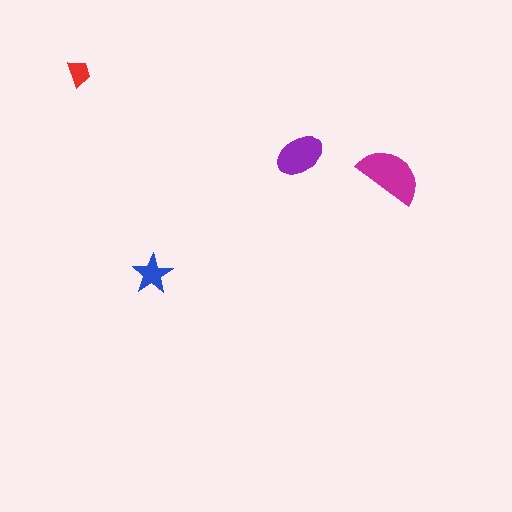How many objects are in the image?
There are 4 objects in the image.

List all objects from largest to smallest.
The magenta semicircle, the purple ellipse, the blue star, the red trapezoid.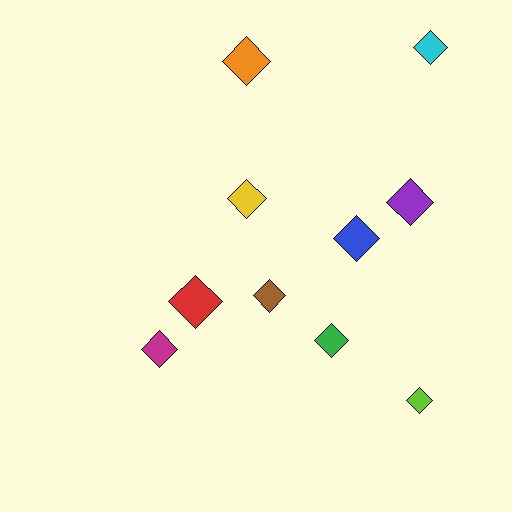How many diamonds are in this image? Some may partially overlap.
There are 10 diamonds.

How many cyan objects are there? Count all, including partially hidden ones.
There is 1 cyan object.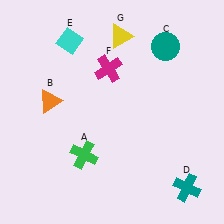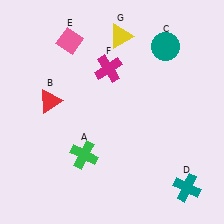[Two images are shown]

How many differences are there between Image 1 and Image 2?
There are 2 differences between the two images.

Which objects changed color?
B changed from orange to red. E changed from cyan to pink.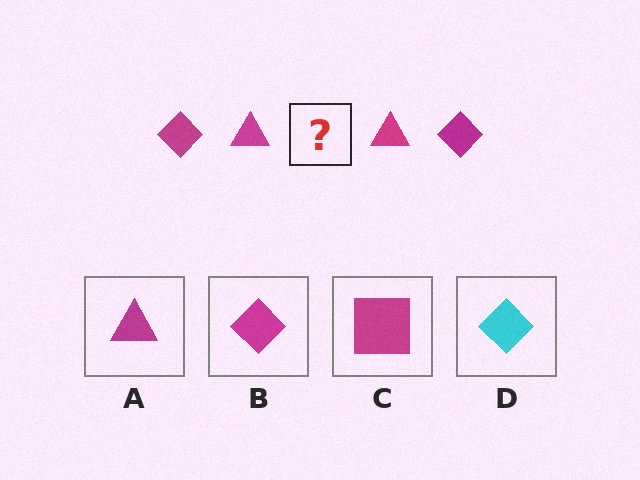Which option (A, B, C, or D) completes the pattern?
B.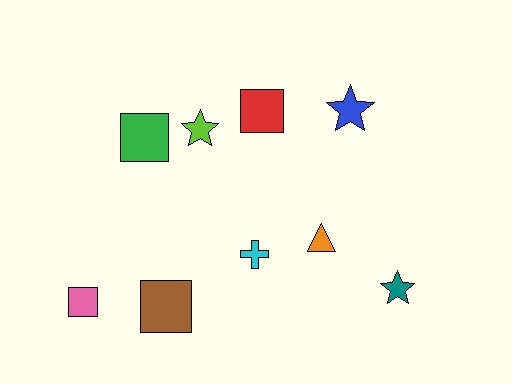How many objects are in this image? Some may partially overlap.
There are 9 objects.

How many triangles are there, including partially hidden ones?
There is 1 triangle.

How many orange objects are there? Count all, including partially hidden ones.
There is 1 orange object.